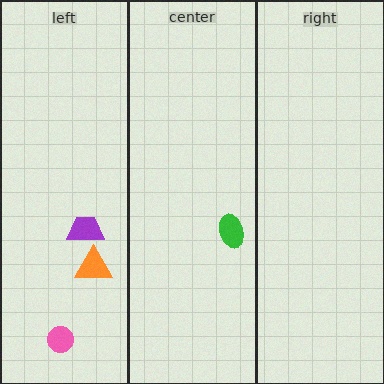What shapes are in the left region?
The orange triangle, the purple trapezoid, the pink circle.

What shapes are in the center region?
The green ellipse.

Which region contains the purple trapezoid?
The left region.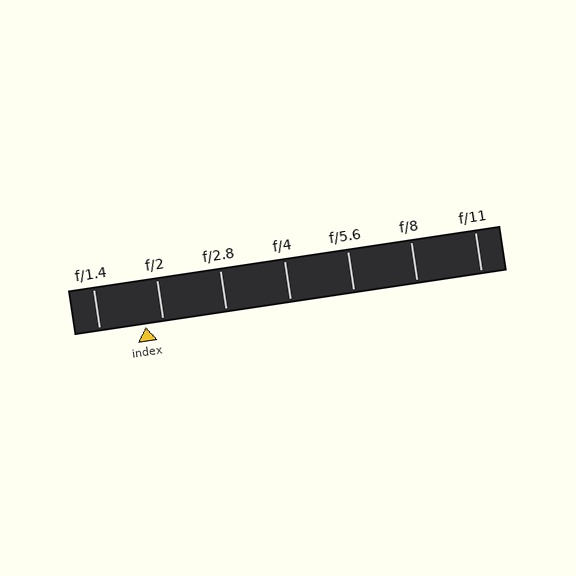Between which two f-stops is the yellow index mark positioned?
The index mark is between f/1.4 and f/2.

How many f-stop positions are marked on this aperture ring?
There are 7 f-stop positions marked.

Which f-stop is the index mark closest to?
The index mark is closest to f/2.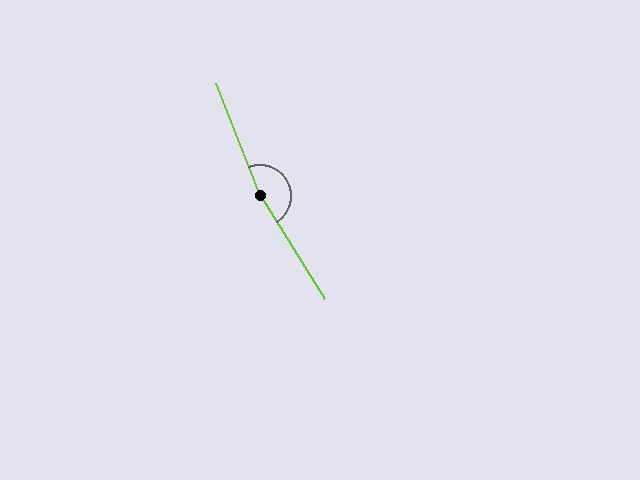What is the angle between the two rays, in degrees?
Approximately 169 degrees.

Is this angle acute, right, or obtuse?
It is obtuse.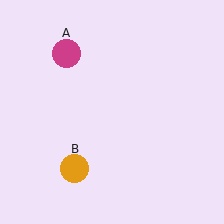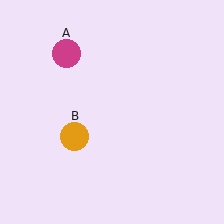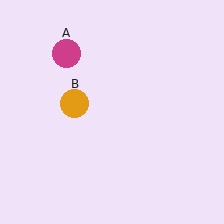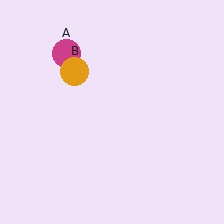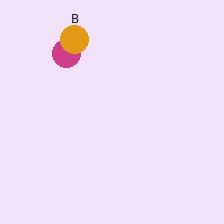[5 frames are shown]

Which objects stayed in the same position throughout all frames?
Magenta circle (object A) remained stationary.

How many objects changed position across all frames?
1 object changed position: orange circle (object B).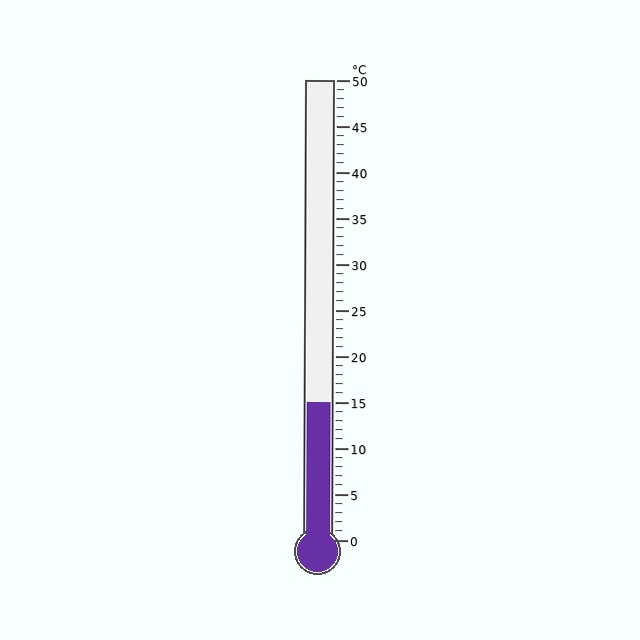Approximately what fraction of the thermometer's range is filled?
The thermometer is filled to approximately 30% of its range.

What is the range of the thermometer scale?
The thermometer scale ranges from 0°C to 50°C.